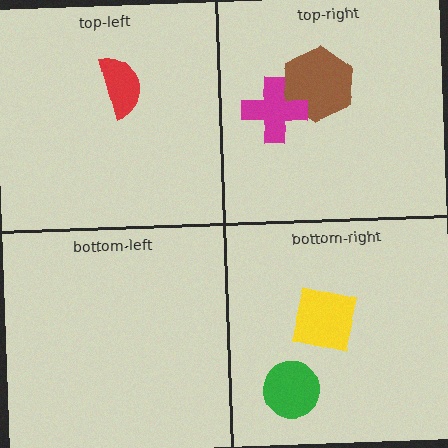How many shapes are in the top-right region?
2.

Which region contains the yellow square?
The bottom-right region.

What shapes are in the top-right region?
The brown hexagon, the magenta cross.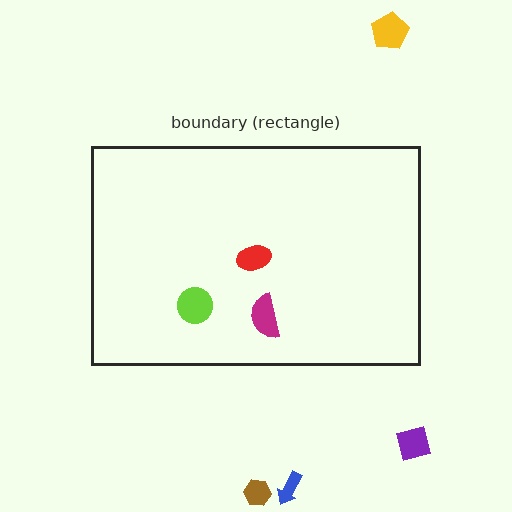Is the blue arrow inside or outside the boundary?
Outside.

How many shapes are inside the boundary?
3 inside, 4 outside.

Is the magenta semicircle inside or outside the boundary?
Inside.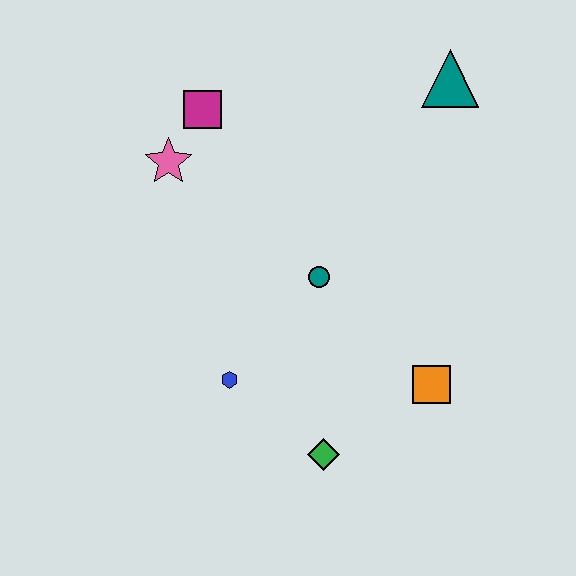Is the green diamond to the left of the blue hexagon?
No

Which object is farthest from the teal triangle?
The green diamond is farthest from the teal triangle.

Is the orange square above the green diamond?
Yes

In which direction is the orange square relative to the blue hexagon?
The orange square is to the right of the blue hexagon.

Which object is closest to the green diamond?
The blue hexagon is closest to the green diamond.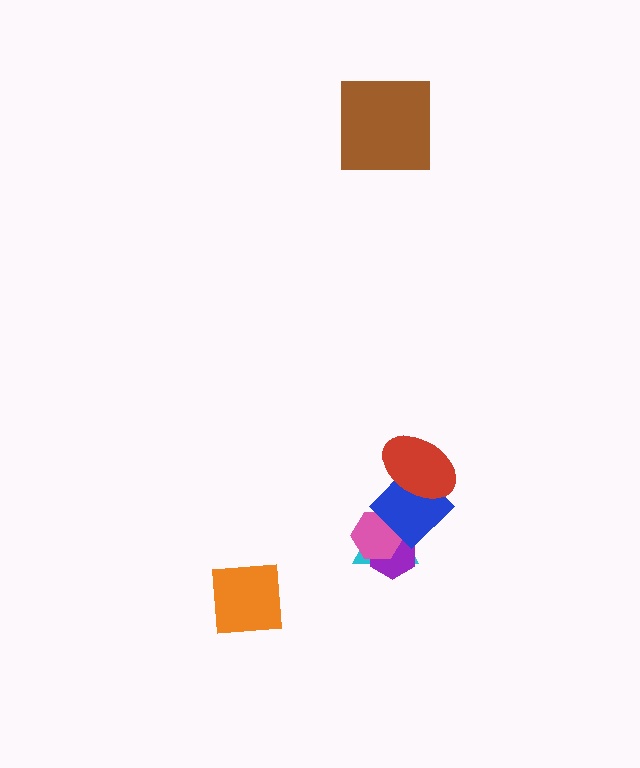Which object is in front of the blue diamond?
The red ellipse is in front of the blue diamond.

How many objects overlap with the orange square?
0 objects overlap with the orange square.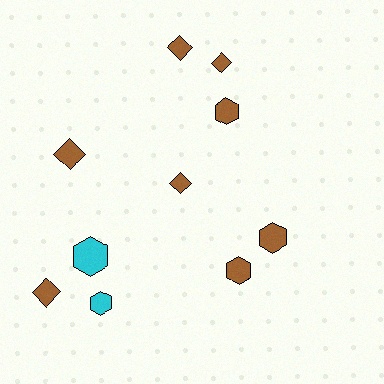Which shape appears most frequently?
Diamond, with 5 objects.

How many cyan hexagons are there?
There are 2 cyan hexagons.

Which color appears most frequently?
Brown, with 8 objects.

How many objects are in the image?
There are 10 objects.